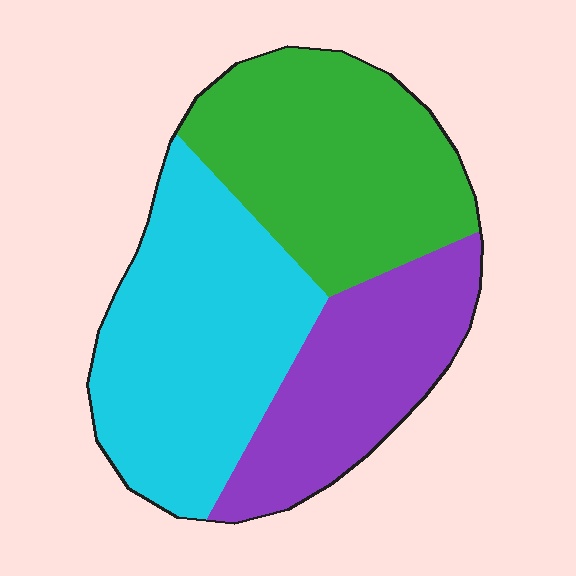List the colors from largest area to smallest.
From largest to smallest: cyan, green, purple.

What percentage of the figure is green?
Green takes up about one third (1/3) of the figure.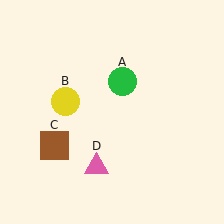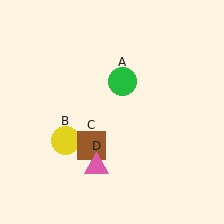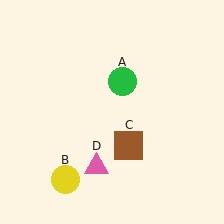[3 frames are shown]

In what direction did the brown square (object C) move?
The brown square (object C) moved right.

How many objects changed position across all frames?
2 objects changed position: yellow circle (object B), brown square (object C).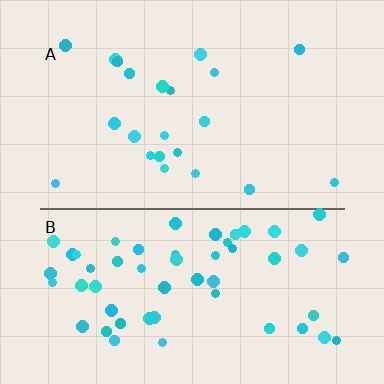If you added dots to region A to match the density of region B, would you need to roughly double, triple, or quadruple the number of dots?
Approximately triple.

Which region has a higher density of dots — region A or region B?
B (the bottom).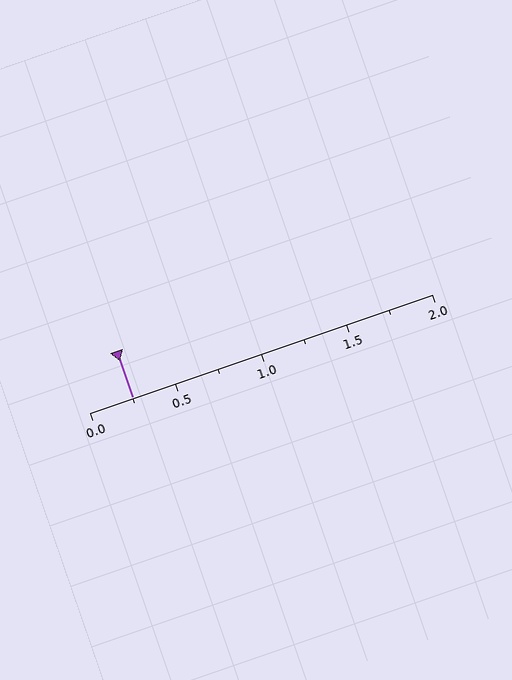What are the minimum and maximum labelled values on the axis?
The axis runs from 0.0 to 2.0.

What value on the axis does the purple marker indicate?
The marker indicates approximately 0.25.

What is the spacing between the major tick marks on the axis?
The major ticks are spaced 0.5 apart.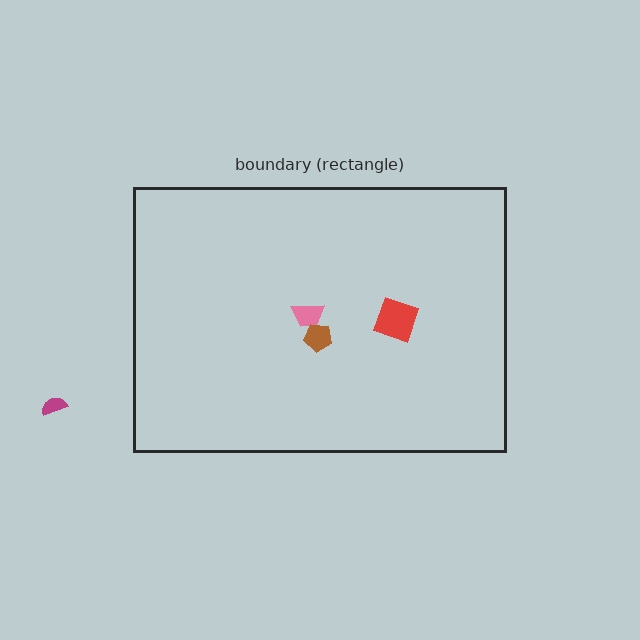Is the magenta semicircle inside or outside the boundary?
Outside.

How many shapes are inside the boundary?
3 inside, 1 outside.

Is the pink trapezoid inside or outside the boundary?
Inside.